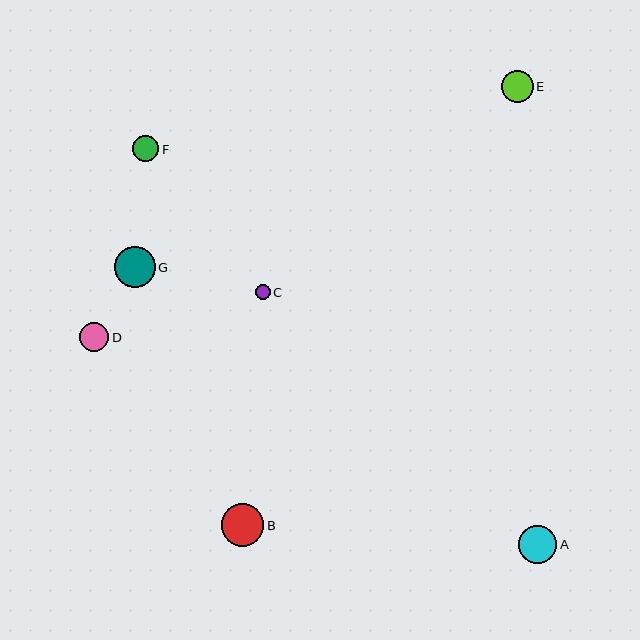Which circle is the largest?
Circle B is the largest with a size of approximately 43 pixels.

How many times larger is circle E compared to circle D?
Circle E is approximately 1.1 times the size of circle D.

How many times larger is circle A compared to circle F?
Circle A is approximately 1.5 times the size of circle F.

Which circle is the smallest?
Circle C is the smallest with a size of approximately 15 pixels.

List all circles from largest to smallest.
From largest to smallest: B, G, A, E, D, F, C.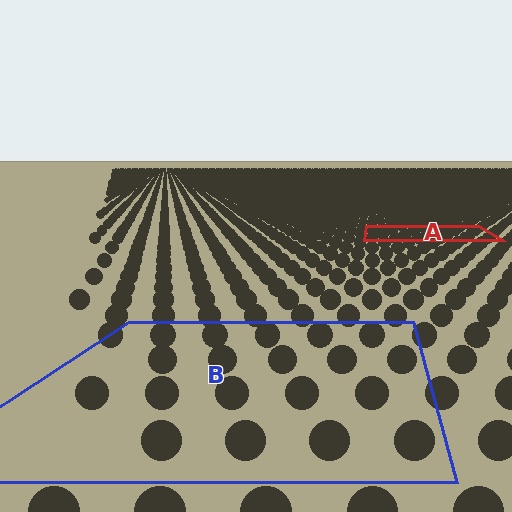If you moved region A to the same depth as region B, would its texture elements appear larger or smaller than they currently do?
They would appear larger. At a closer depth, the same texture elements are projected at a bigger on-screen size.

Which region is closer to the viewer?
Region B is closer. The texture elements there are larger and more spread out.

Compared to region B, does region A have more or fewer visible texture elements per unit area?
Region A has more texture elements per unit area — they are packed more densely because it is farther away.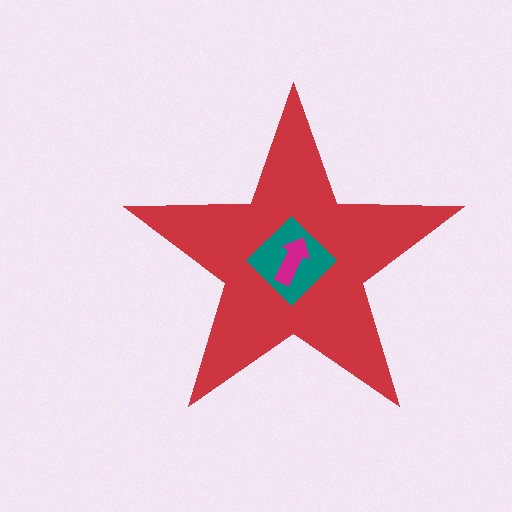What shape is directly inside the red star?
The teal diamond.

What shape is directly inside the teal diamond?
The magenta arrow.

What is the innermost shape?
The magenta arrow.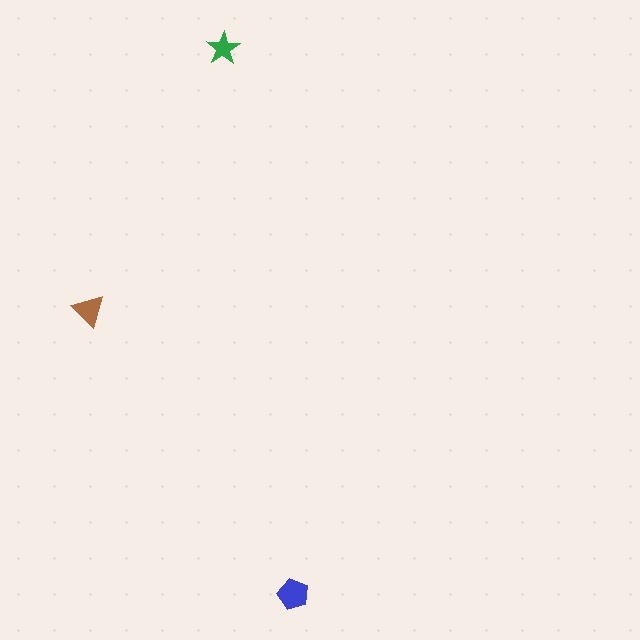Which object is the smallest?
The green star.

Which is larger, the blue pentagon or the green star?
The blue pentagon.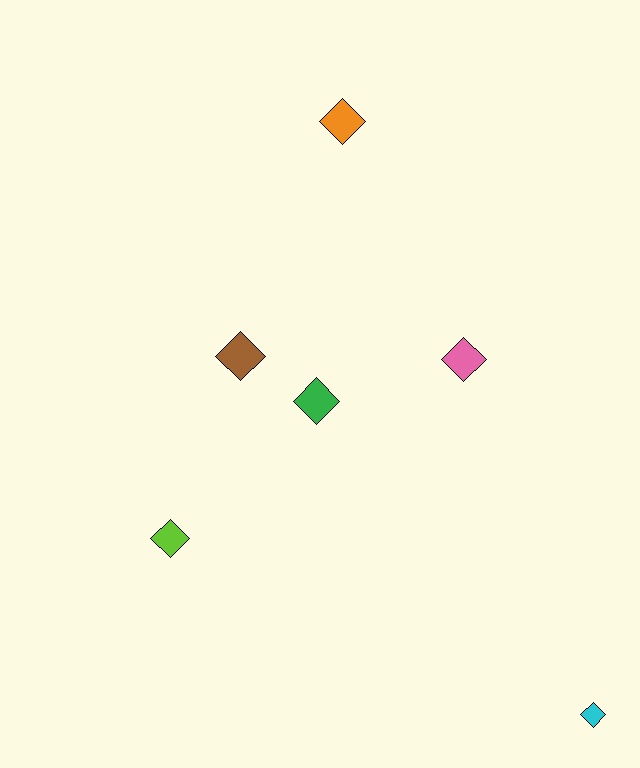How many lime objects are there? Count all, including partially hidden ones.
There is 1 lime object.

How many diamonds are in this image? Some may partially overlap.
There are 6 diamonds.